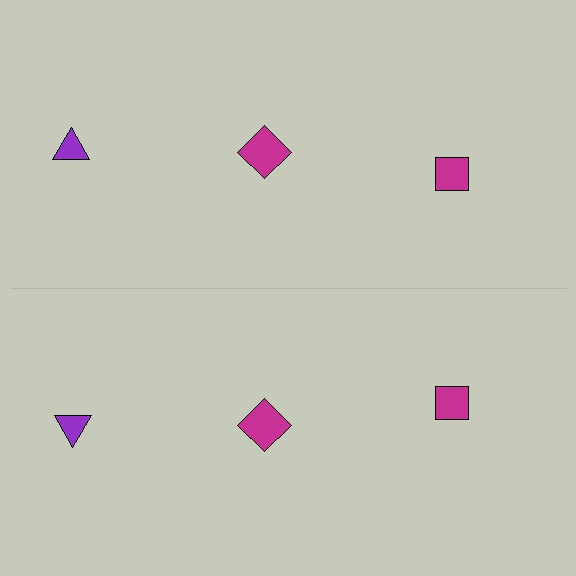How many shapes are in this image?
There are 6 shapes in this image.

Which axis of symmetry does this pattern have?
The pattern has a horizontal axis of symmetry running through the center of the image.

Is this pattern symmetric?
Yes, this pattern has bilateral (reflection) symmetry.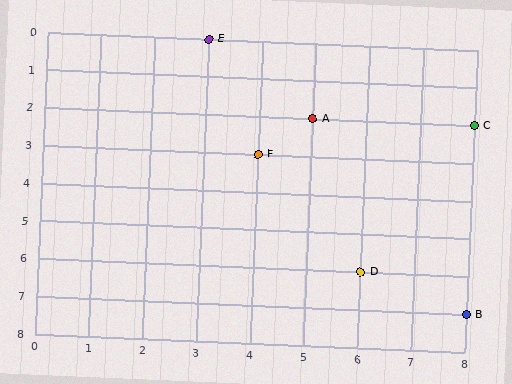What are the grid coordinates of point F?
Point F is at grid coordinates (4, 3).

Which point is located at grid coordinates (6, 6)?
Point D is at (6, 6).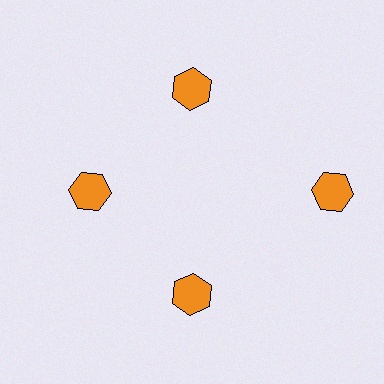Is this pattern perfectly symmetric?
No. The 4 orange hexagons are arranged in a ring, but one element near the 3 o'clock position is pushed outward from the center, breaking the 4-fold rotational symmetry.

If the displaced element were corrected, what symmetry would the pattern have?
It would have 4-fold rotational symmetry — the pattern would map onto itself every 90 degrees.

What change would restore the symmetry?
The symmetry would be restored by moving it inward, back onto the ring so that all 4 hexagons sit at equal angles and equal distance from the center.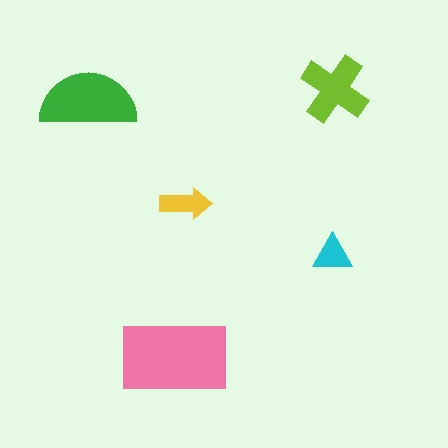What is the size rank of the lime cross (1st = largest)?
3rd.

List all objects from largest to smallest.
The pink rectangle, the green semicircle, the lime cross, the yellow arrow, the cyan triangle.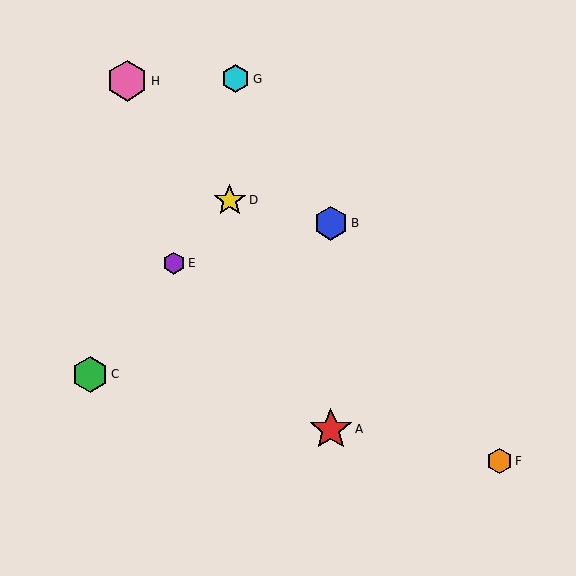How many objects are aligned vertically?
2 objects (A, B) are aligned vertically.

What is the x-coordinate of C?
Object C is at x≈90.